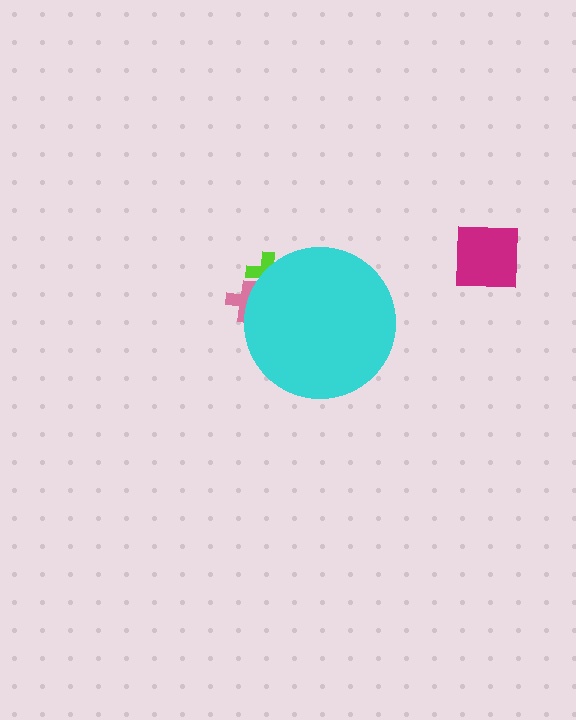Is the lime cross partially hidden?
Yes, the lime cross is partially hidden behind the cyan circle.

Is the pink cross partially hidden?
Yes, the pink cross is partially hidden behind the cyan circle.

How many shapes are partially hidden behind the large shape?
2 shapes are partially hidden.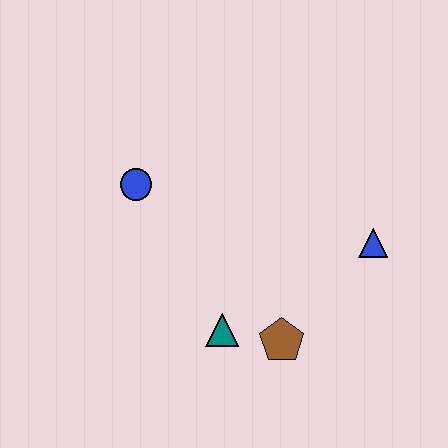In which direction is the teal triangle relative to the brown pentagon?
The teal triangle is to the left of the brown pentagon.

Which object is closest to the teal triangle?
The brown pentagon is closest to the teal triangle.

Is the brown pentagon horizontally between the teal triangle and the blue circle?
No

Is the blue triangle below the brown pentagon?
No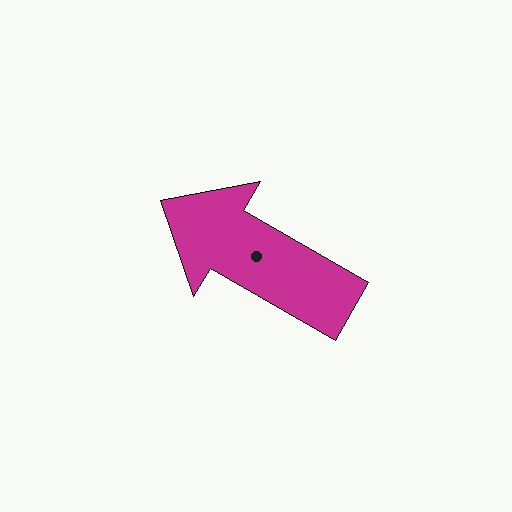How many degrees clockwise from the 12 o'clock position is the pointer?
Approximately 300 degrees.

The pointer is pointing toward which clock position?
Roughly 10 o'clock.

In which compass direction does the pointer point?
Northwest.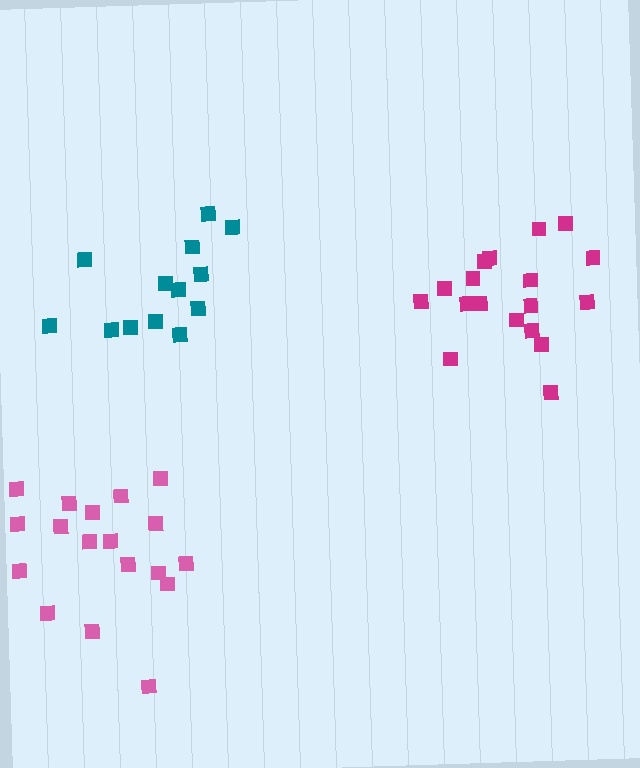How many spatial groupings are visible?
There are 3 spatial groupings.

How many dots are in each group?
Group 1: 18 dots, Group 2: 18 dots, Group 3: 13 dots (49 total).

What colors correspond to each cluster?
The clusters are colored: pink, magenta, teal.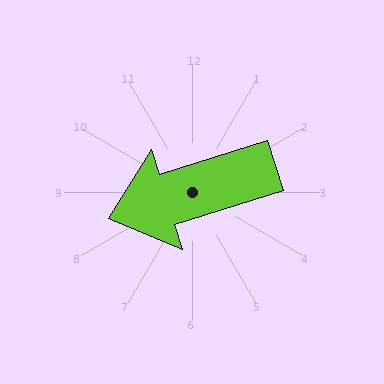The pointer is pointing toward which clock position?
Roughly 8 o'clock.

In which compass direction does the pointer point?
West.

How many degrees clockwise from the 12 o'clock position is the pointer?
Approximately 253 degrees.